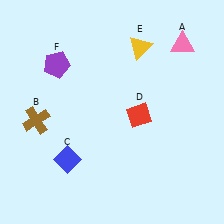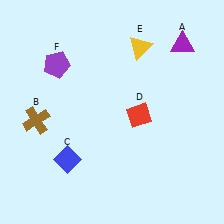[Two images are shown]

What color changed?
The triangle (A) changed from pink in Image 1 to purple in Image 2.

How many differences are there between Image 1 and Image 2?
There is 1 difference between the two images.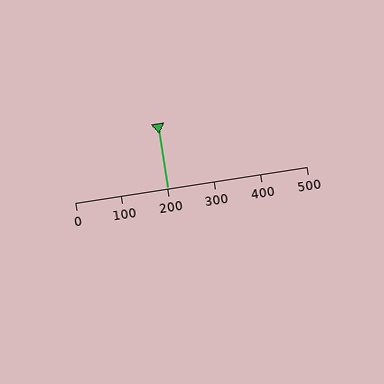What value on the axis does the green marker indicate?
The marker indicates approximately 200.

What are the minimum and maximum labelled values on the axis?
The axis runs from 0 to 500.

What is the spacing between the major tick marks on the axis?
The major ticks are spaced 100 apart.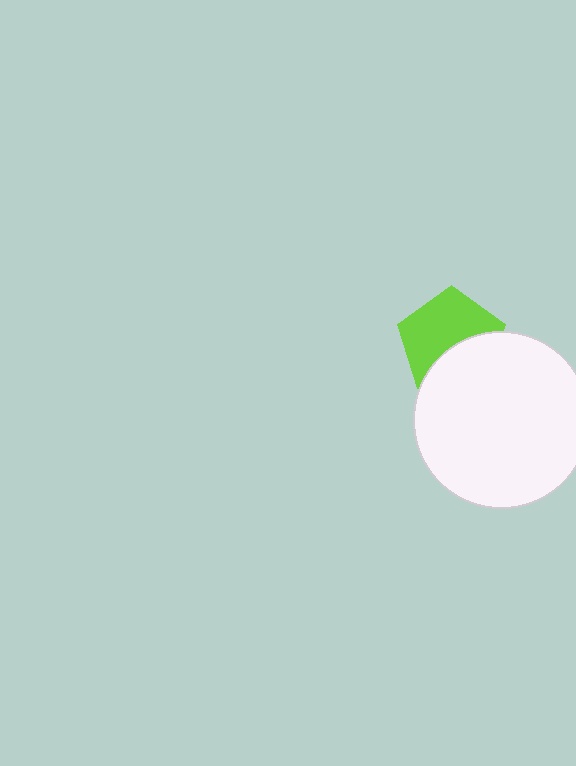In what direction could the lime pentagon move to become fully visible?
The lime pentagon could move up. That would shift it out from behind the white circle entirely.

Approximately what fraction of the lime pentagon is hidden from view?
Roughly 40% of the lime pentagon is hidden behind the white circle.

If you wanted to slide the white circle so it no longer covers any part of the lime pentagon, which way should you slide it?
Slide it down — that is the most direct way to separate the two shapes.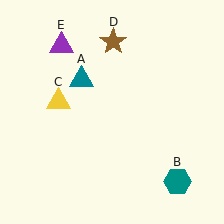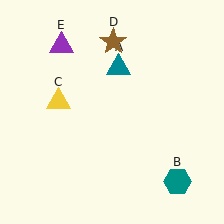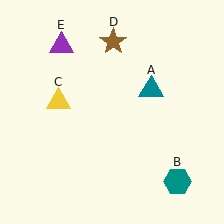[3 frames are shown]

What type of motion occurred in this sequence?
The teal triangle (object A) rotated clockwise around the center of the scene.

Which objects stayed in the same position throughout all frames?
Teal hexagon (object B) and yellow triangle (object C) and brown star (object D) and purple triangle (object E) remained stationary.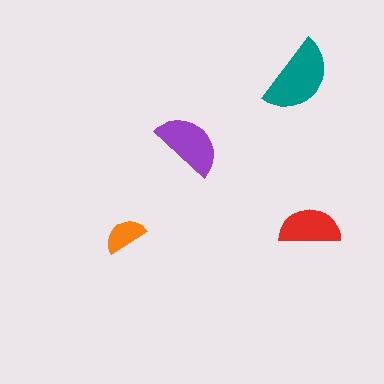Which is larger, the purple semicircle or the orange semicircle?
The purple one.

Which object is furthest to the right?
The red semicircle is rightmost.